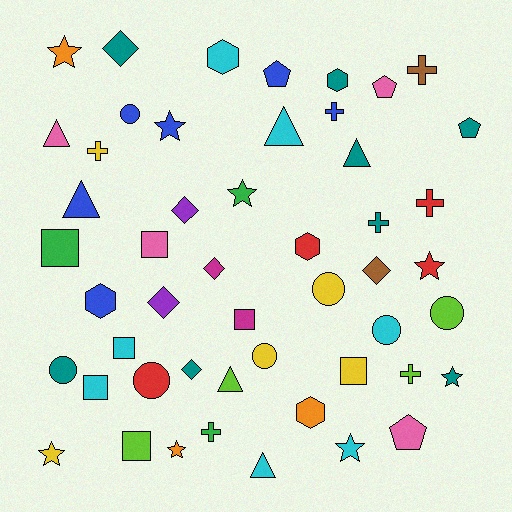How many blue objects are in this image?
There are 6 blue objects.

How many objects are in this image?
There are 50 objects.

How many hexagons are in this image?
There are 5 hexagons.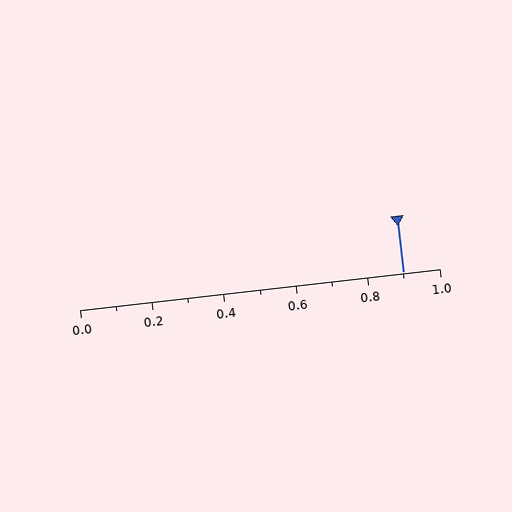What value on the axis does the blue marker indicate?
The marker indicates approximately 0.9.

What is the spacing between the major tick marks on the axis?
The major ticks are spaced 0.2 apart.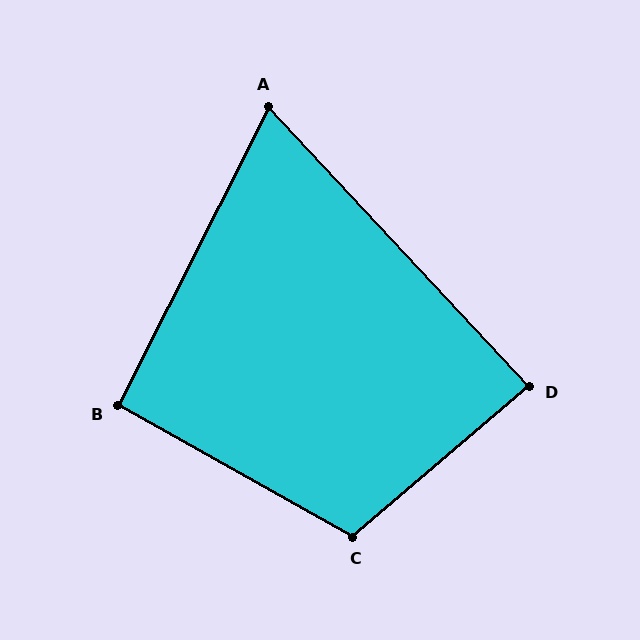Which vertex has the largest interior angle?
C, at approximately 110 degrees.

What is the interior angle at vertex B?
Approximately 93 degrees (approximately right).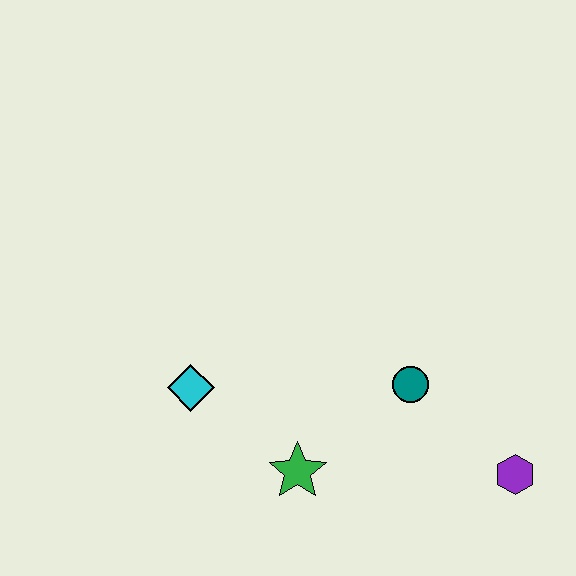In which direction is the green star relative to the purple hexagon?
The green star is to the left of the purple hexagon.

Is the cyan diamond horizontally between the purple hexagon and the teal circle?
No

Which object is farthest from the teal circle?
The cyan diamond is farthest from the teal circle.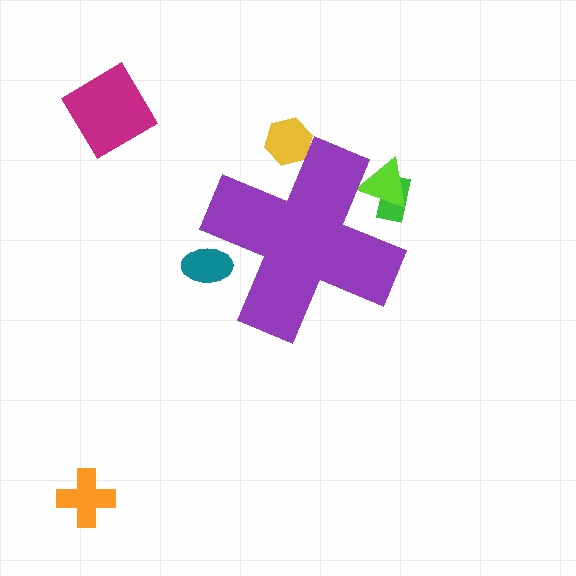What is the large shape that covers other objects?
A purple cross.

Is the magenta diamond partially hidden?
No, the magenta diamond is fully visible.